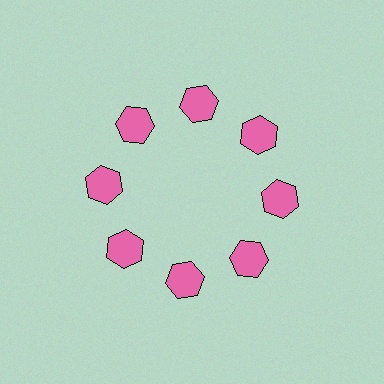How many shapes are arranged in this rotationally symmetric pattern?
There are 8 shapes, arranged in 8 groups of 1.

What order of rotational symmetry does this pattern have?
This pattern has 8-fold rotational symmetry.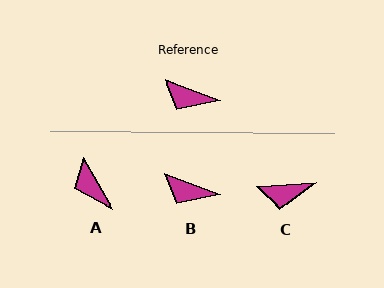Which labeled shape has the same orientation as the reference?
B.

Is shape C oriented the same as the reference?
No, it is off by about 24 degrees.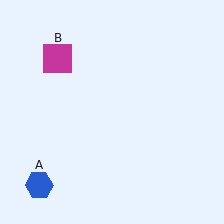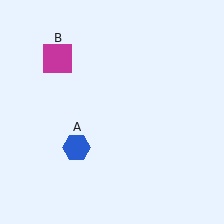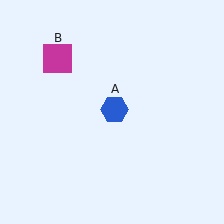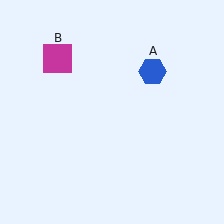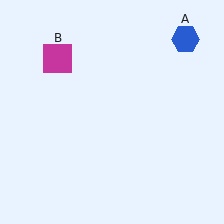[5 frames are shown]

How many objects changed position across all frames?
1 object changed position: blue hexagon (object A).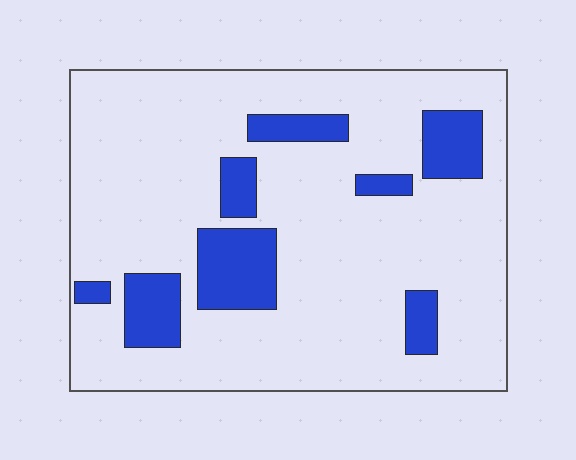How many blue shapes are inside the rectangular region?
8.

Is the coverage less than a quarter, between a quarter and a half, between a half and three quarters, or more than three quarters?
Less than a quarter.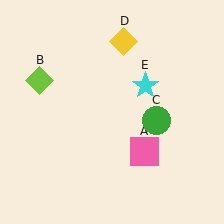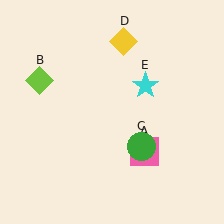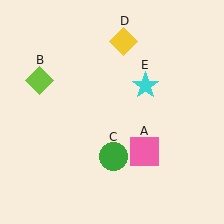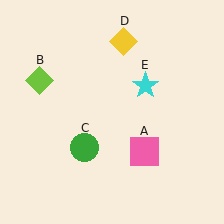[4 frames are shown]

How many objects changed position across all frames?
1 object changed position: green circle (object C).